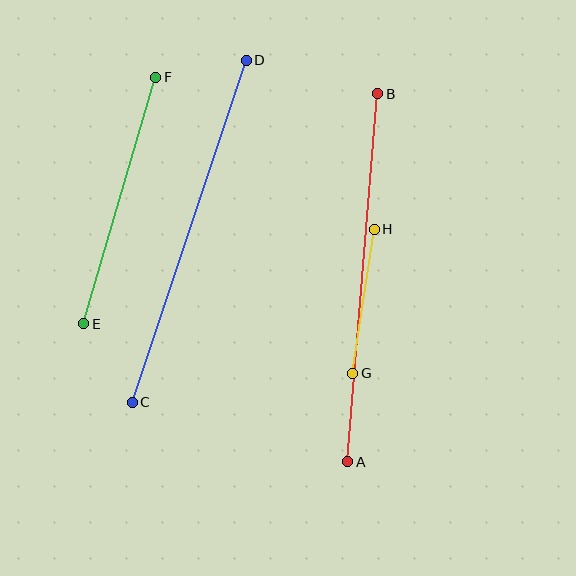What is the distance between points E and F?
The distance is approximately 257 pixels.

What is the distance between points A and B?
The distance is approximately 370 pixels.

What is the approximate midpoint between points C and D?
The midpoint is at approximately (189, 231) pixels.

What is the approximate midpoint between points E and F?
The midpoint is at approximately (120, 201) pixels.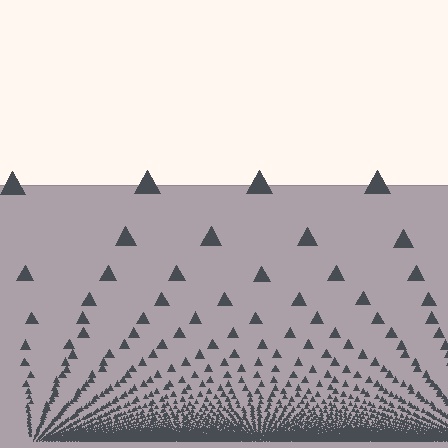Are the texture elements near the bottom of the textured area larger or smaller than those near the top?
Smaller. The gradient is inverted — elements near the bottom are smaller and denser.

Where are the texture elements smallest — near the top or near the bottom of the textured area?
Near the bottom.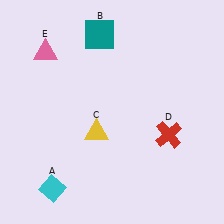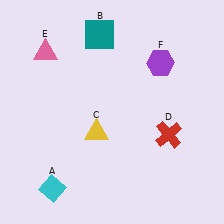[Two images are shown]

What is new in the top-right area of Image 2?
A purple hexagon (F) was added in the top-right area of Image 2.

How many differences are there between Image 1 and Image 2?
There is 1 difference between the two images.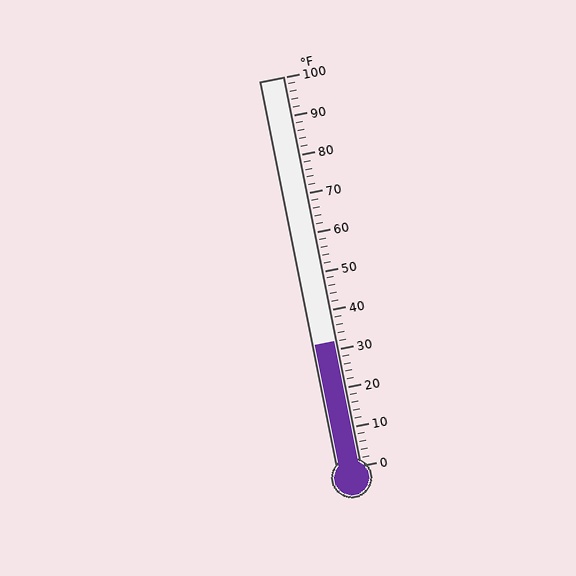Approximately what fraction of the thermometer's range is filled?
The thermometer is filled to approximately 30% of its range.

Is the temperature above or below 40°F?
The temperature is below 40°F.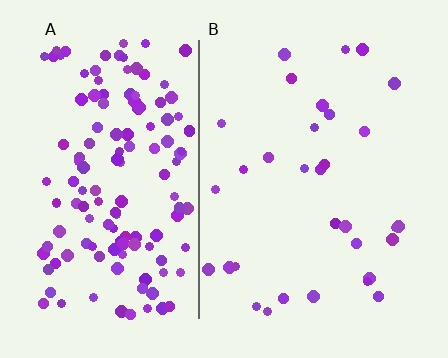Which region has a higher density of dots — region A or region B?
A (the left).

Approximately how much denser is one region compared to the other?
Approximately 4.5× — region A over region B.